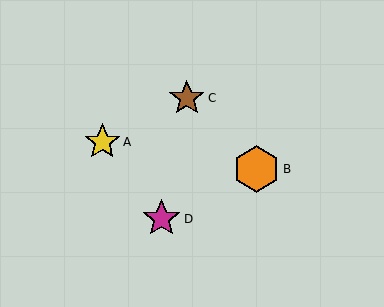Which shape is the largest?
The orange hexagon (labeled B) is the largest.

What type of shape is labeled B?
Shape B is an orange hexagon.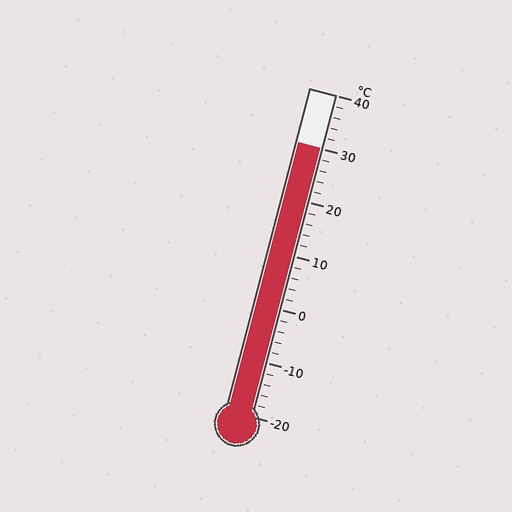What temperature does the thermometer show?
The thermometer shows approximately 30°C.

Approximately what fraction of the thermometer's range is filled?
The thermometer is filled to approximately 85% of its range.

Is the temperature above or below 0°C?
The temperature is above 0°C.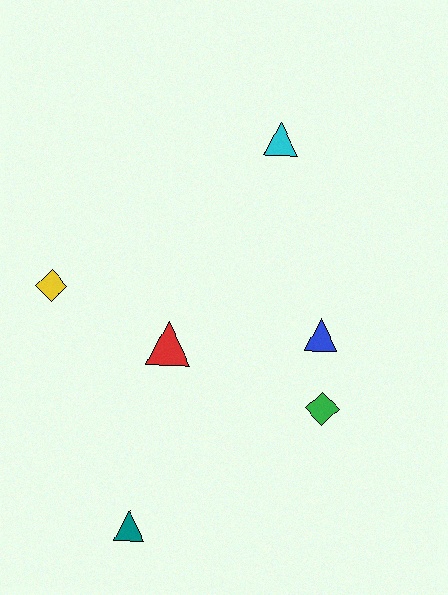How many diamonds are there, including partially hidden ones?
There are 2 diamonds.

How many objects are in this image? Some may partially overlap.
There are 6 objects.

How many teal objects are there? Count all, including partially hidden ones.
There is 1 teal object.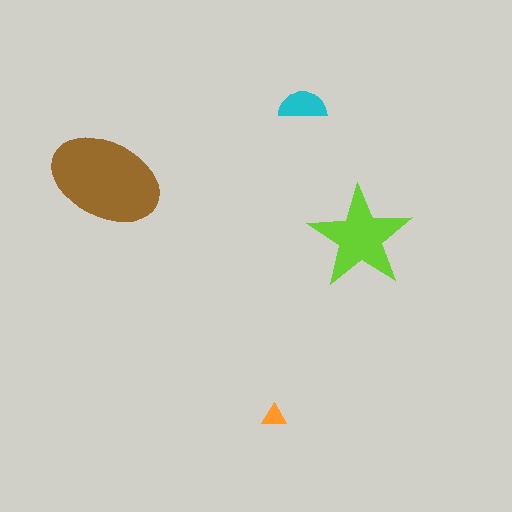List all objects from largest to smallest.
The brown ellipse, the lime star, the cyan semicircle, the orange triangle.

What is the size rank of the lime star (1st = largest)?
2nd.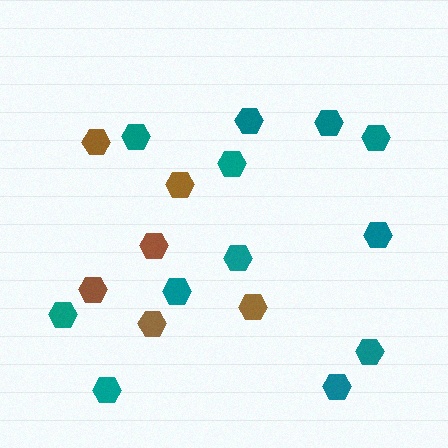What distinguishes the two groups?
There are 2 groups: one group of brown hexagons (6) and one group of teal hexagons (12).